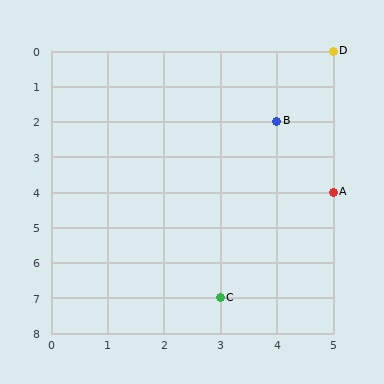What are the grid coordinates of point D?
Point D is at grid coordinates (5, 0).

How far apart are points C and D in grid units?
Points C and D are 2 columns and 7 rows apart (about 7.3 grid units diagonally).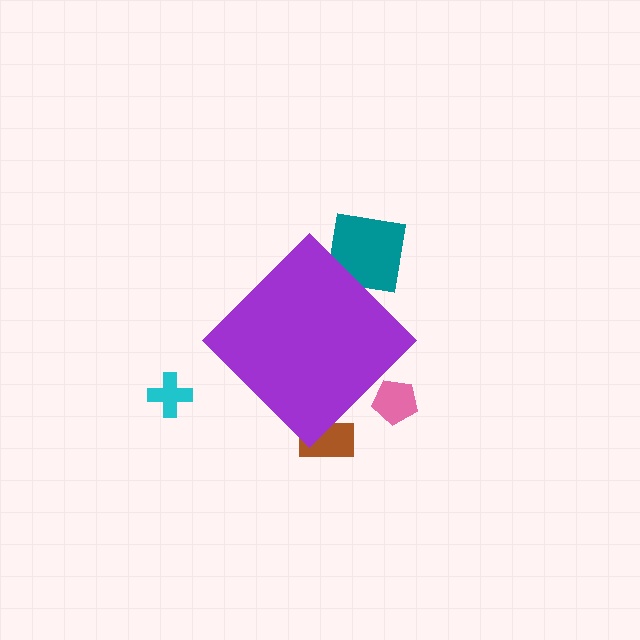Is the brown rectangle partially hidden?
Yes, the brown rectangle is partially hidden behind the purple diamond.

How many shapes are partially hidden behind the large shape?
3 shapes are partially hidden.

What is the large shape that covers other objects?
A purple diamond.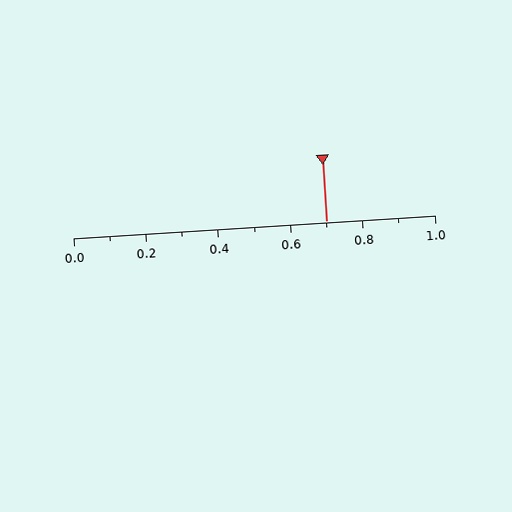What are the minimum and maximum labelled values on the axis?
The axis runs from 0.0 to 1.0.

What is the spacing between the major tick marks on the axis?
The major ticks are spaced 0.2 apart.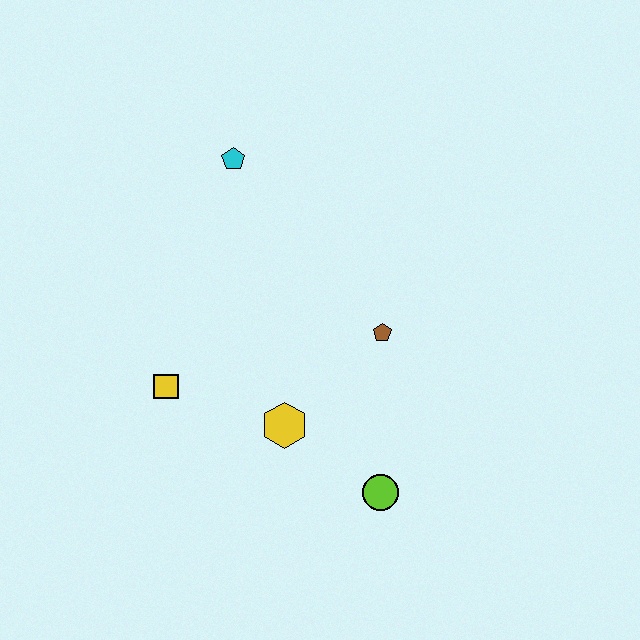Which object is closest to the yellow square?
The yellow hexagon is closest to the yellow square.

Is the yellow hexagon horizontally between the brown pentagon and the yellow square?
Yes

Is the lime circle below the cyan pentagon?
Yes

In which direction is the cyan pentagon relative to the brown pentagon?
The cyan pentagon is above the brown pentagon.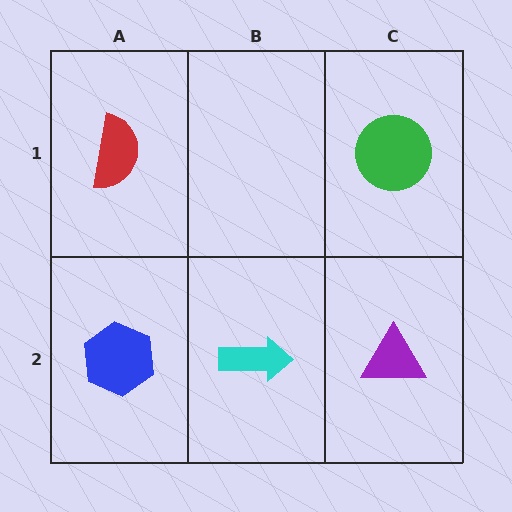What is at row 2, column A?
A blue hexagon.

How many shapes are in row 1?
2 shapes.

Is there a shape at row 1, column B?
No, that cell is empty.